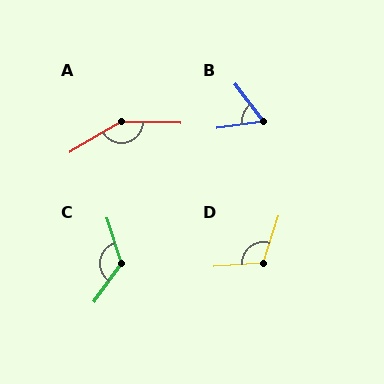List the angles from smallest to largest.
B (60°), D (111°), C (127°), A (148°).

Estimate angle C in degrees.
Approximately 127 degrees.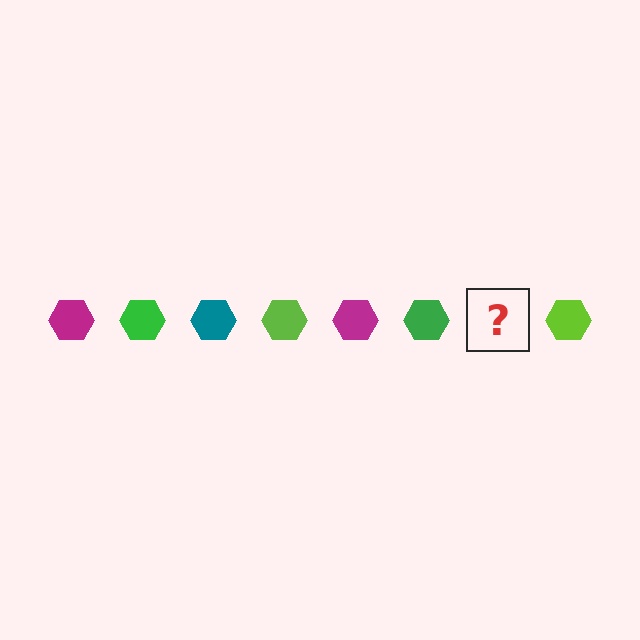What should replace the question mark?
The question mark should be replaced with a teal hexagon.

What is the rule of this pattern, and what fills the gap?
The rule is that the pattern cycles through magenta, green, teal, lime hexagons. The gap should be filled with a teal hexagon.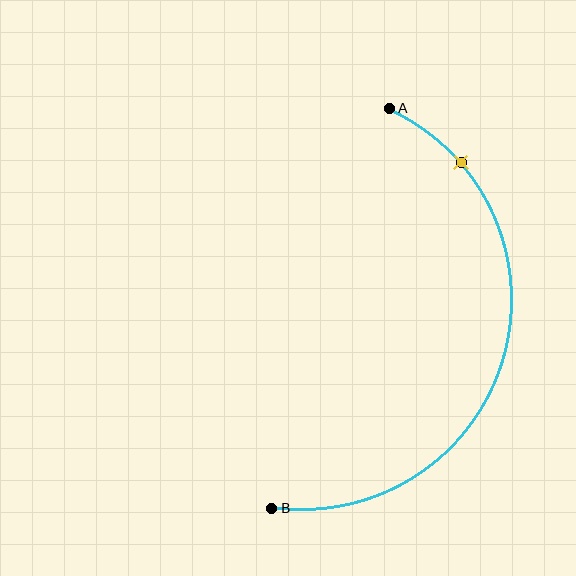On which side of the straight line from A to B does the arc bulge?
The arc bulges to the right of the straight line connecting A and B.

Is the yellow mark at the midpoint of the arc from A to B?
No. The yellow mark lies on the arc but is closer to endpoint A. The arc midpoint would be at the point on the curve equidistant along the arc from both A and B.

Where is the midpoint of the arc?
The arc midpoint is the point on the curve farthest from the straight line joining A and B. It sits to the right of that line.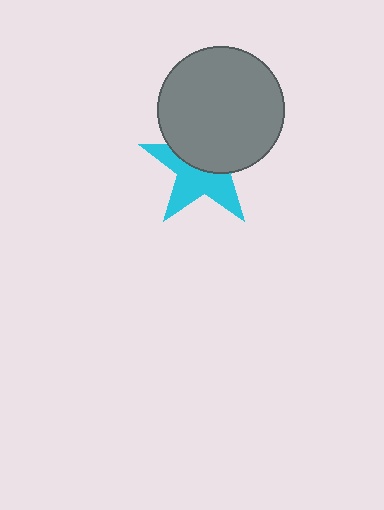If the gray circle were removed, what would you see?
You would see the complete cyan star.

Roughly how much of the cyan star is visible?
About half of it is visible (roughly 50%).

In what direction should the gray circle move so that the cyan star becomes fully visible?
The gray circle should move up. That is the shortest direction to clear the overlap and leave the cyan star fully visible.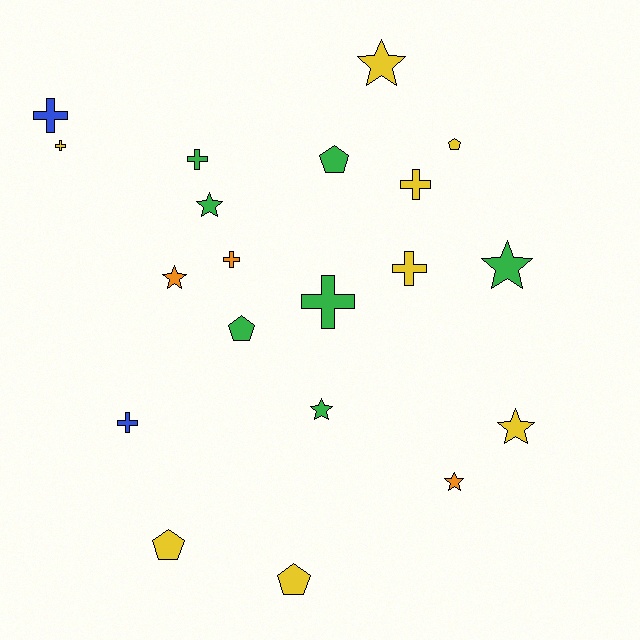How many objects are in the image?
There are 20 objects.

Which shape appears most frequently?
Cross, with 8 objects.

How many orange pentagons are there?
There are no orange pentagons.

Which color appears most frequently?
Yellow, with 8 objects.